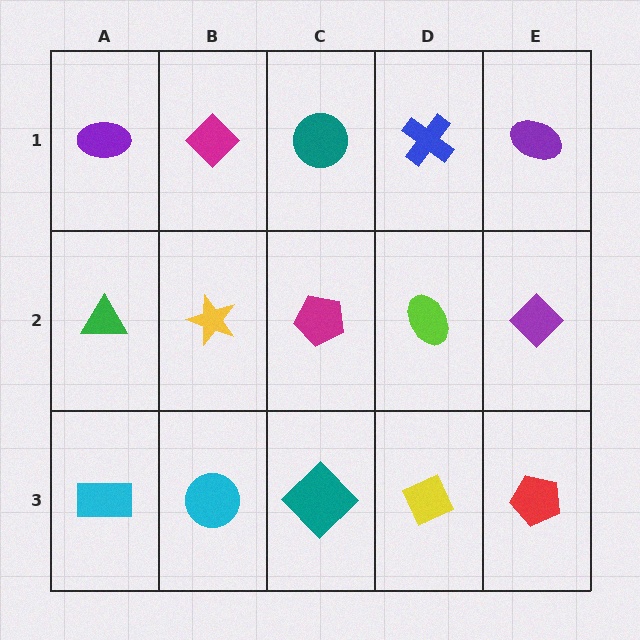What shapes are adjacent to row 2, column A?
A purple ellipse (row 1, column A), a cyan rectangle (row 3, column A), a yellow star (row 2, column B).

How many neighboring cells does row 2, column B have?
4.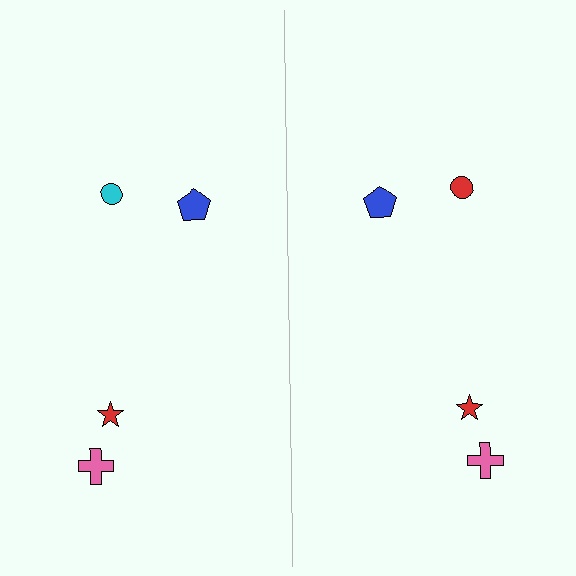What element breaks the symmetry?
The red circle on the right side breaks the symmetry — its mirror counterpart is cyan.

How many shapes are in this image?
There are 8 shapes in this image.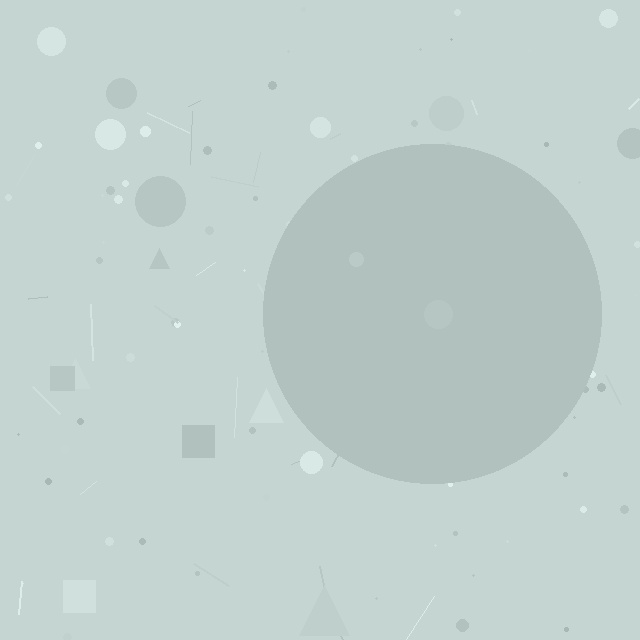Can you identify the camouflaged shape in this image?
The camouflaged shape is a circle.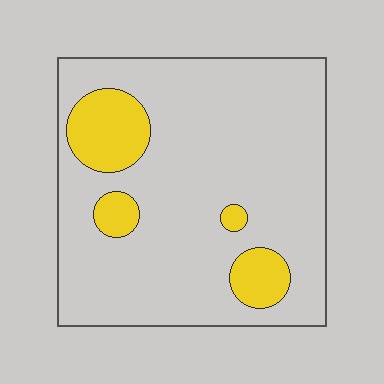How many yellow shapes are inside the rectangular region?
4.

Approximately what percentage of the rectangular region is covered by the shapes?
Approximately 15%.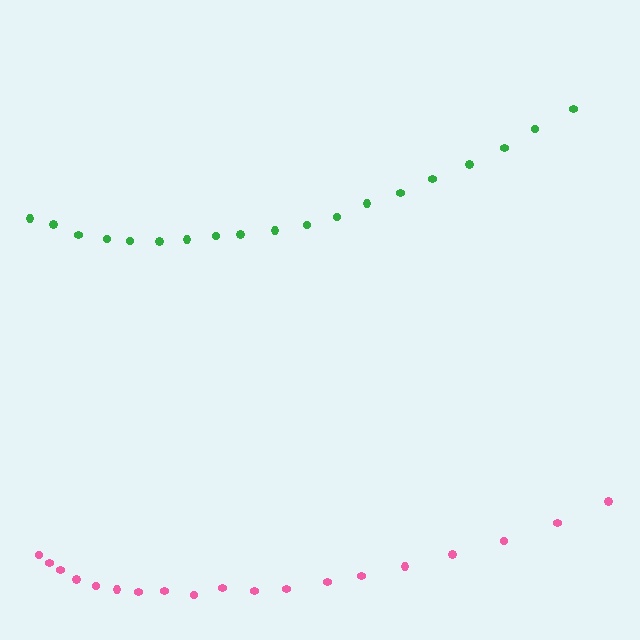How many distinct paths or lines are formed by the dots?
There are 2 distinct paths.